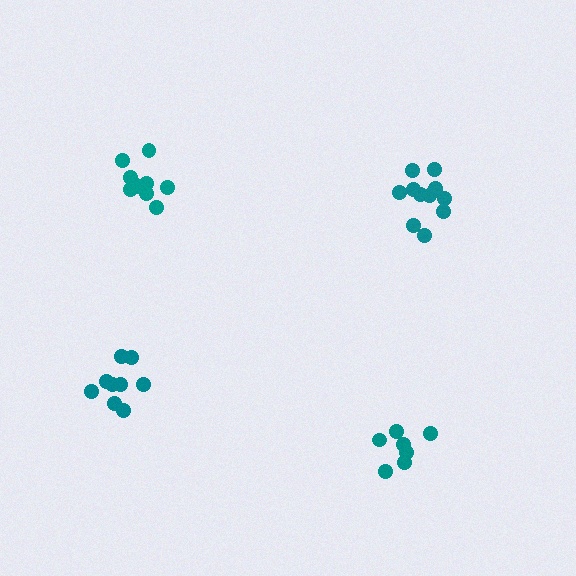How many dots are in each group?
Group 1: 9 dots, Group 2: 11 dots, Group 3: 7 dots, Group 4: 10 dots (37 total).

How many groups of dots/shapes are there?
There are 4 groups.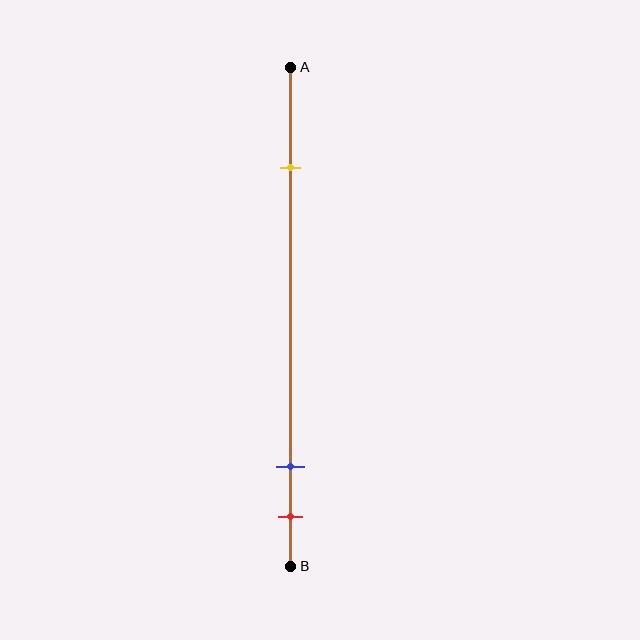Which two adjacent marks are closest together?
The blue and red marks are the closest adjacent pair.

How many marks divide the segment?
There are 3 marks dividing the segment.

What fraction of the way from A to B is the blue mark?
The blue mark is approximately 80% (0.8) of the way from A to B.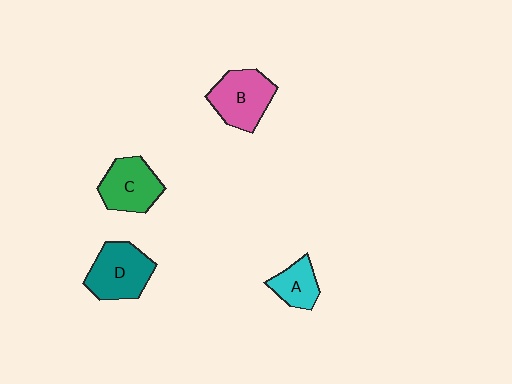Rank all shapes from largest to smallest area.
From largest to smallest: D (teal), B (pink), C (green), A (cyan).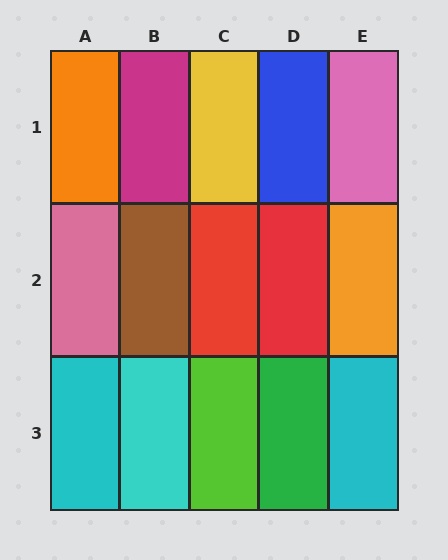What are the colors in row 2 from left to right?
Pink, brown, red, red, orange.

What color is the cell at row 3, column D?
Green.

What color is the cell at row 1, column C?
Yellow.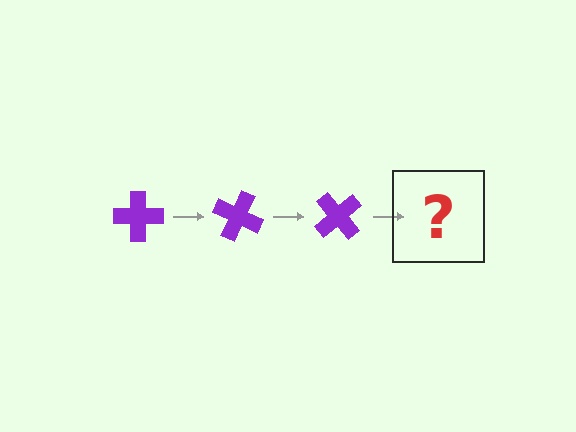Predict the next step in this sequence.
The next step is a purple cross rotated 75 degrees.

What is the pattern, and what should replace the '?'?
The pattern is that the cross rotates 25 degrees each step. The '?' should be a purple cross rotated 75 degrees.